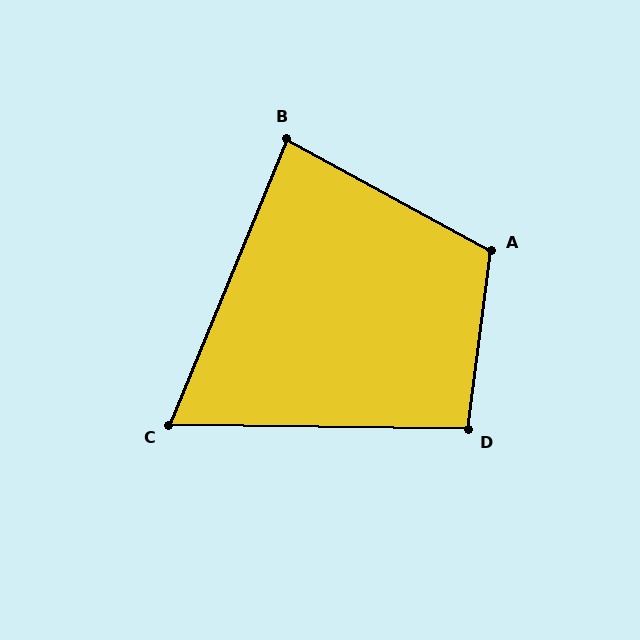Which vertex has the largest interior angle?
A, at approximately 112 degrees.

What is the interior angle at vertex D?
Approximately 96 degrees (obtuse).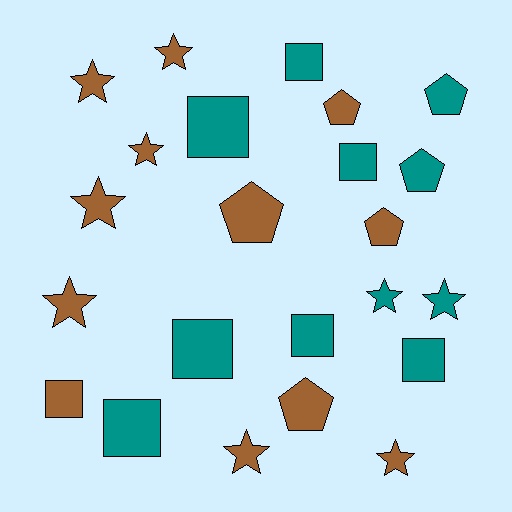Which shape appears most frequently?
Star, with 9 objects.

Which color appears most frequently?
Brown, with 12 objects.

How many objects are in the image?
There are 23 objects.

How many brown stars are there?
There are 7 brown stars.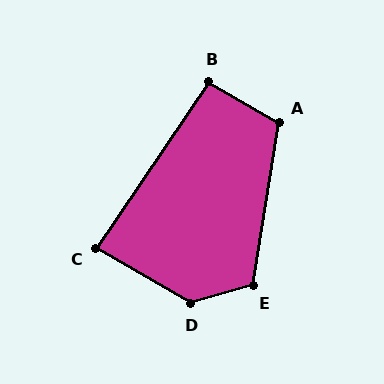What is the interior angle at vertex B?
Approximately 94 degrees (approximately right).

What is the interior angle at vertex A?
Approximately 111 degrees (obtuse).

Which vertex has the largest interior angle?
D, at approximately 134 degrees.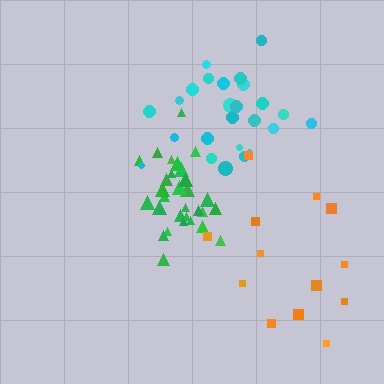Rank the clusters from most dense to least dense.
green, cyan, orange.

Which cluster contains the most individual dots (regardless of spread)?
Green (30).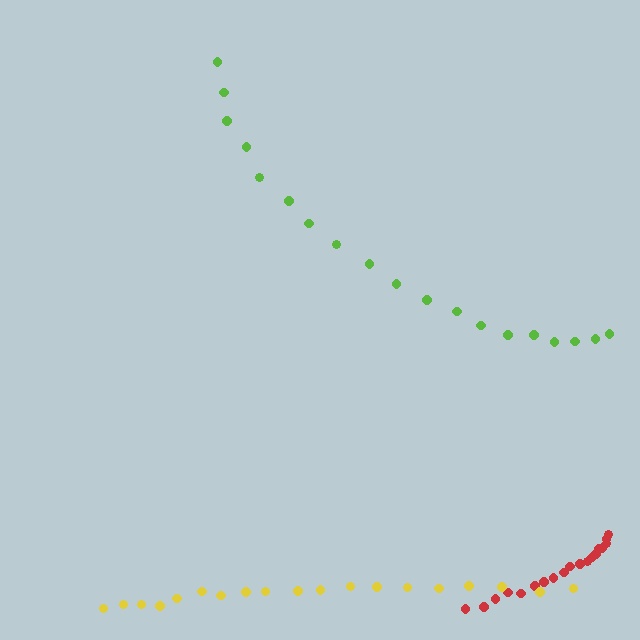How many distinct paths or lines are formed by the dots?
There are 3 distinct paths.